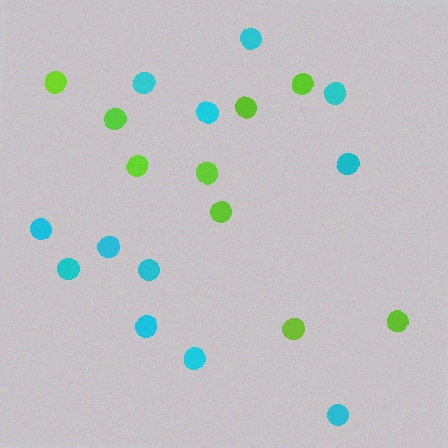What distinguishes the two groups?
There are 2 groups: one group of cyan circles (12) and one group of lime circles (9).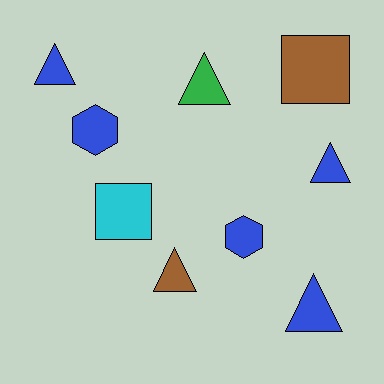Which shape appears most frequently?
Triangle, with 5 objects.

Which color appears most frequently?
Blue, with 5 objects.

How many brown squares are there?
There is 1 brown square.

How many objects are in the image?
There are 9 objects.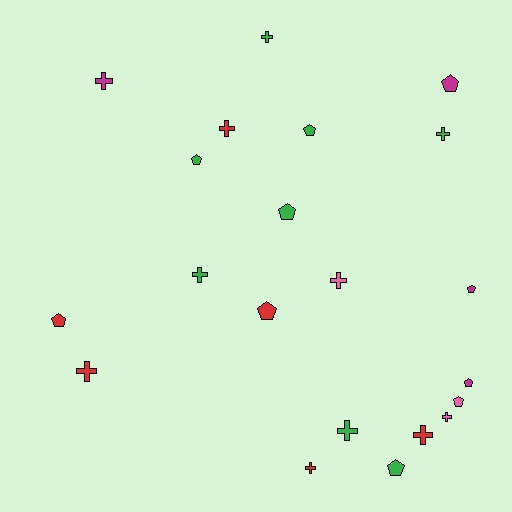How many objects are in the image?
There are 21 objects.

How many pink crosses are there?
There are 2 pink crosses.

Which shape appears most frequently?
Cross, with 11 objects.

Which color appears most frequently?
Green, with 8 objects.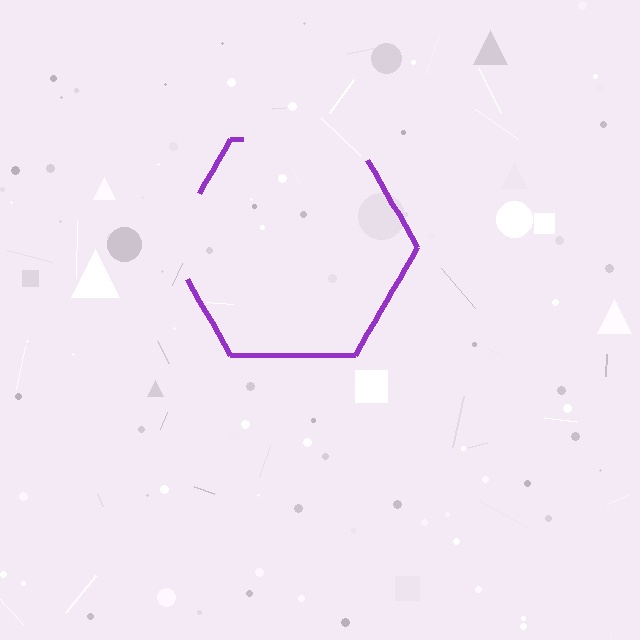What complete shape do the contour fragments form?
The contour fragments form a hexagon.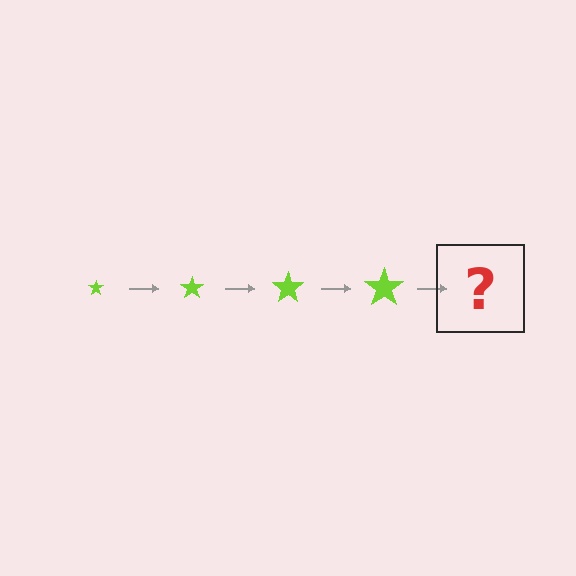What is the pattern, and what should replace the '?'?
The pattern is that the star gets progressively larger each step. The '?' should be a lime star, larger than the previous one.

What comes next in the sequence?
The next element should be a lime star, larger than the previous one.